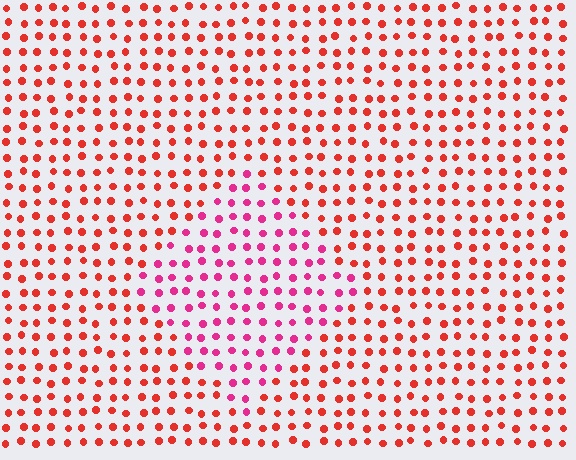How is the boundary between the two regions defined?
The boundary is defined purely by a slight shift in hue (about 35 degrees). Spacing, size, and orientation are identical on both sides.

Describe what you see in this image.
The image is filled with small red elements in a uniform arrangement. A diamond-shaped region is visible where the elements are tinted to a slightly different hue, forming a subtle color boundary.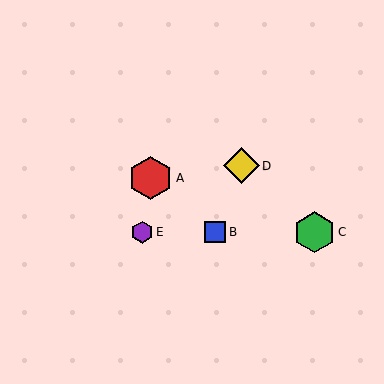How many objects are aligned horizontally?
3 objects (B, C, E) are aligned horizontally.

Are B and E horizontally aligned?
Yes, both are at y≈232.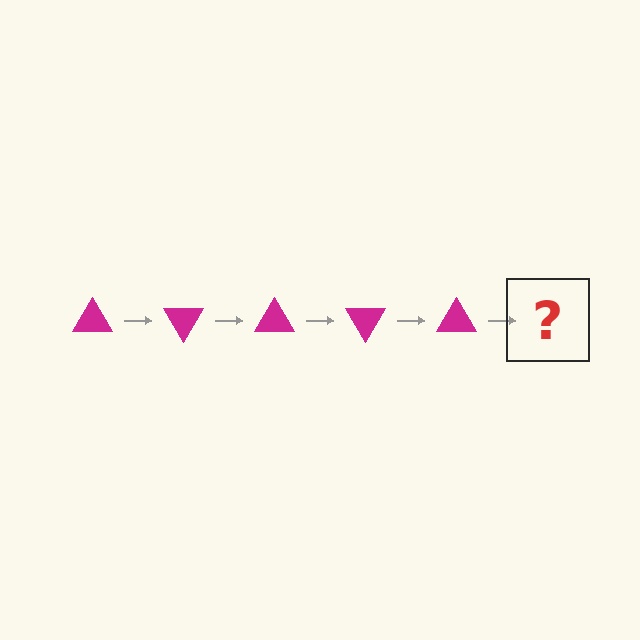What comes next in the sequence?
The next element should be a magenta triangle rotated 300 degrees.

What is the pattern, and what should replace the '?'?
The pattern is that the triangle rotates 60 degrees each step. The '?' should be a magenta triangle rotated 300 degrees.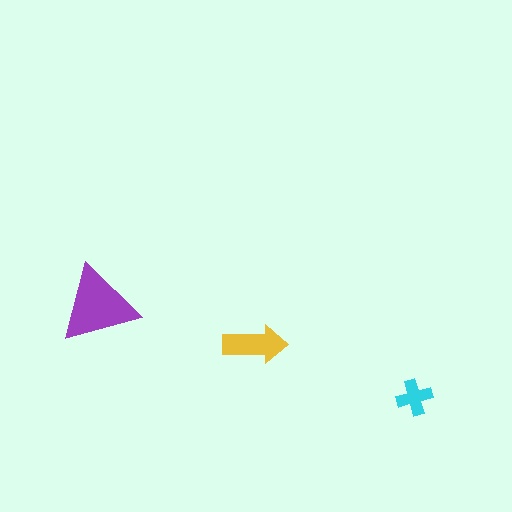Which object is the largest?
The purple triangle.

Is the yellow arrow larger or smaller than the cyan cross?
Larger.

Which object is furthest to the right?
The cyan cross is rightmost.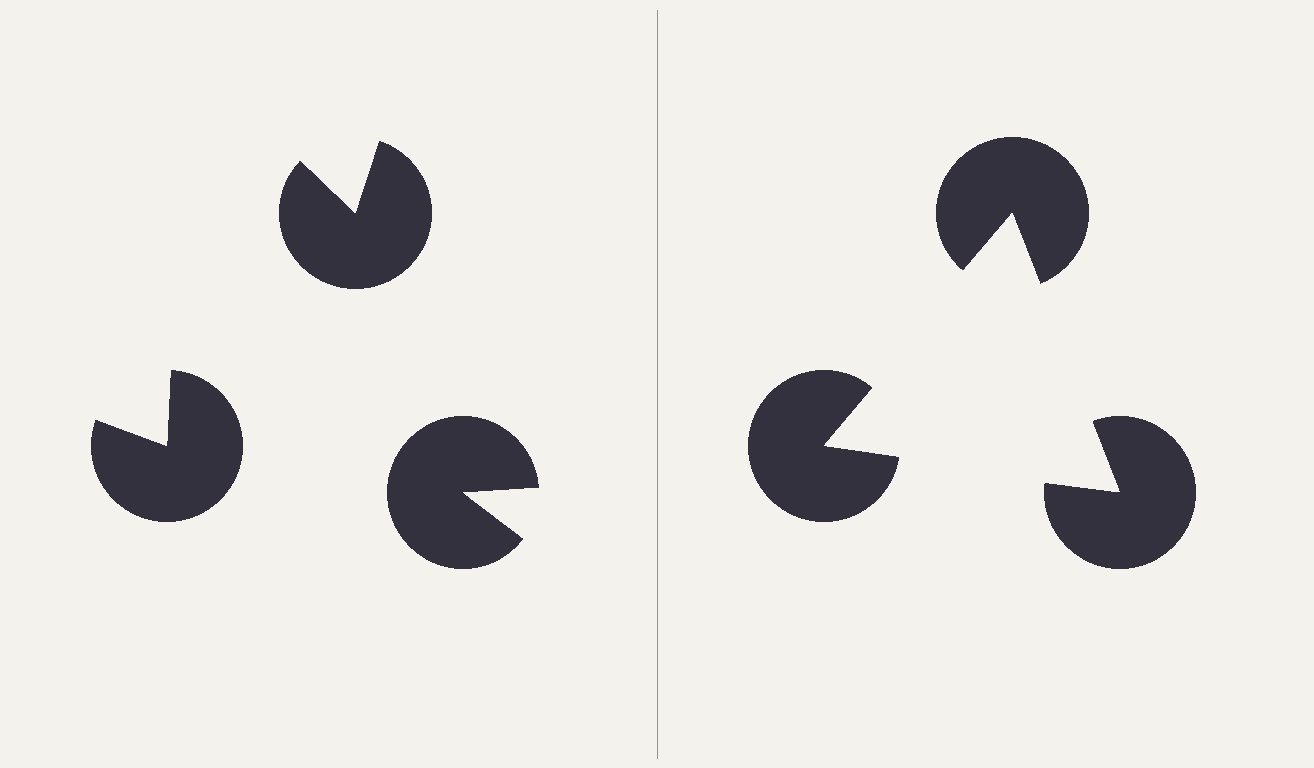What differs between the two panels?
The pac-man discs are positioned identically on both sides; only the wedge orientations differ. On the right they align to a triangle; on the left they are misaligned.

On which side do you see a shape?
An illusory triangle appears on the right side. On the left side the wedge cuts are rotated, so no coherent shape forms.